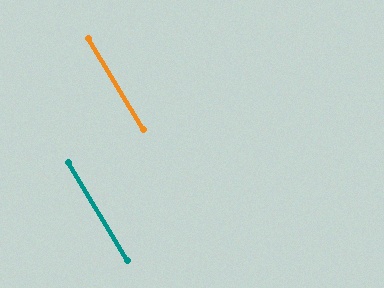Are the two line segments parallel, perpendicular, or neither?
Parallel — their directions differ by only 0.3°.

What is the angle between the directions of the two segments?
Approximately 0 degrees.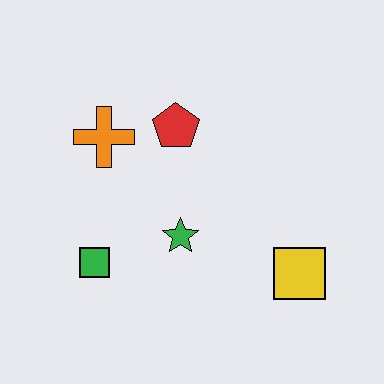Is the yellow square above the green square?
No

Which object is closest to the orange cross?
The red pentagon is closest to the orange cross.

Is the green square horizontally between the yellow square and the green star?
No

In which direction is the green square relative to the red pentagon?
The green square is below the red pentagon.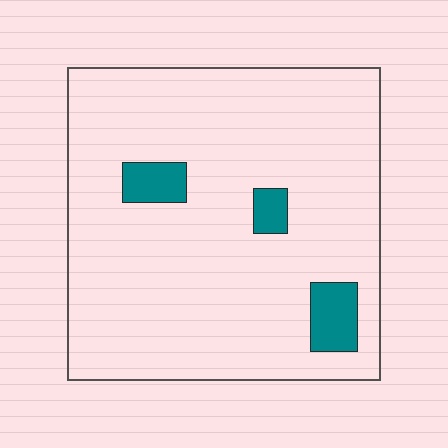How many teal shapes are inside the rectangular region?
3.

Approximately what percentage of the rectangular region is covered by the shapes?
Approximately 10%.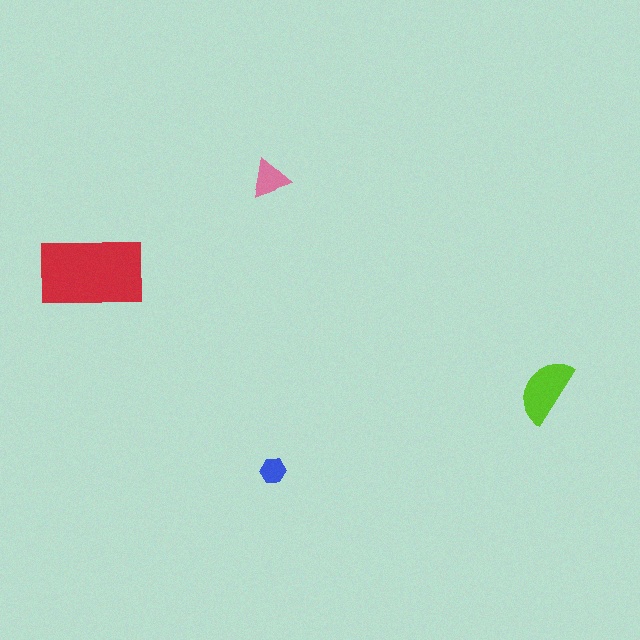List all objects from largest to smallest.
The red rectangle, the lime semicircle, the pink triangle, the blue hexagon.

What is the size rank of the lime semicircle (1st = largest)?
2nd.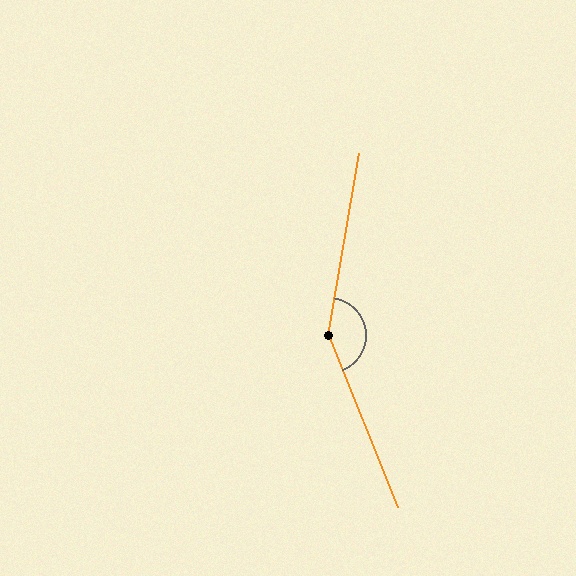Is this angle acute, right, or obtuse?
It is obtuse.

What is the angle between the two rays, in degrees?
Approximately 148 degrees.